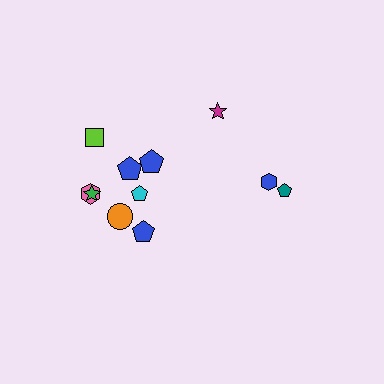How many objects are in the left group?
There are 8 objects.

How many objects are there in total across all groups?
There are 11 objects.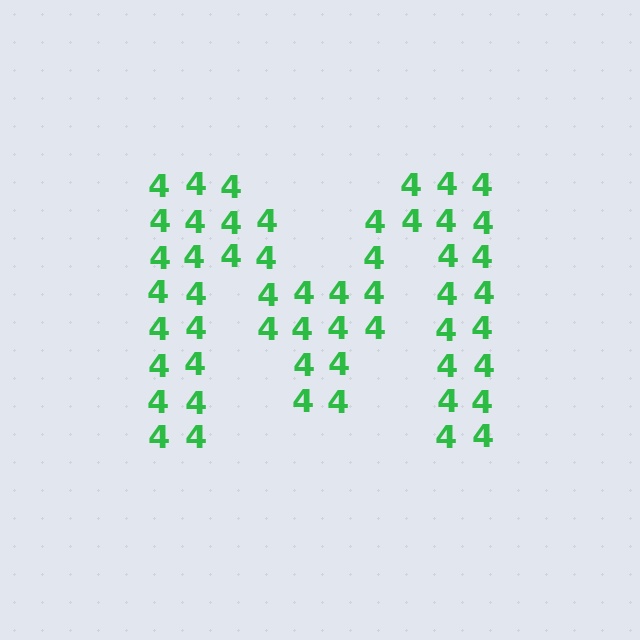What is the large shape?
The large shape is the letter M.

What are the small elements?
The small elements are digit 4's.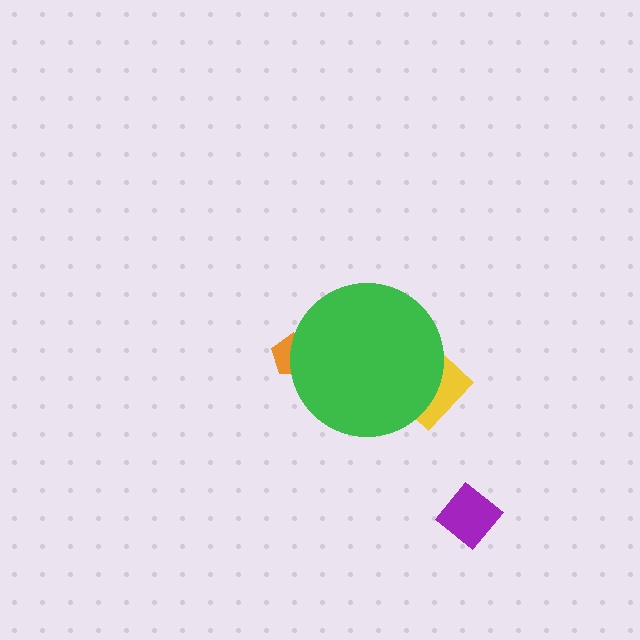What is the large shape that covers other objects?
A green circle.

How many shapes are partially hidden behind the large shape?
2 shapes are partially hidden.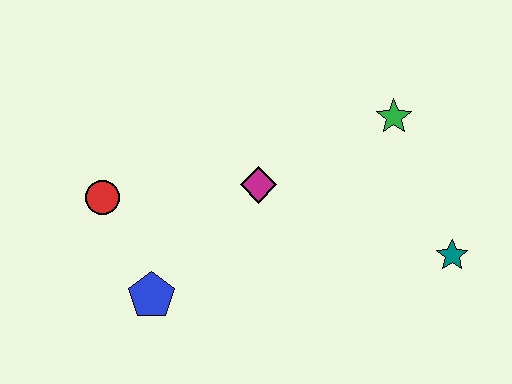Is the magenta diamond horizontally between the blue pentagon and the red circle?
No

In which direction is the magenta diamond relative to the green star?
The magenta diamond is to the left of the green star.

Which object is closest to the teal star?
The green star is closest to the teal star.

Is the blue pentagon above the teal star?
No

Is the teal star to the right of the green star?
Yes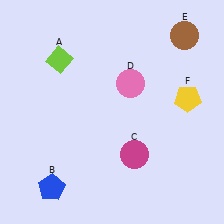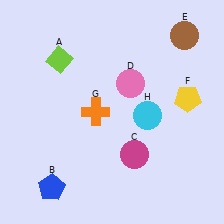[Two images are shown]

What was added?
An orange cross (G), a cyan circle (H) were added in Image 2.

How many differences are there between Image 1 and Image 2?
There are 2 differences between the two images.